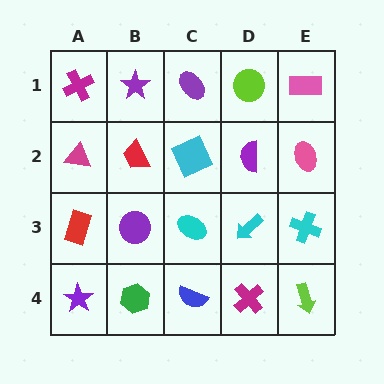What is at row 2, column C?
A cyan square.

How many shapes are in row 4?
5 shapes.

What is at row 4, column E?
A lime arrow.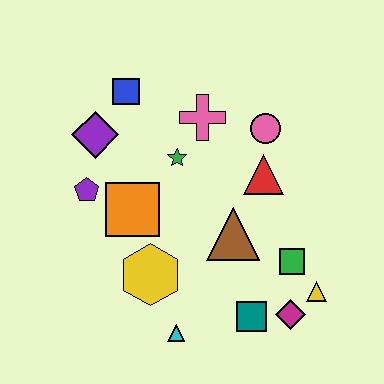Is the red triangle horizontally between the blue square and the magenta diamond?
Yes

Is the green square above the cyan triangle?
Yes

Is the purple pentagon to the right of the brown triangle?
No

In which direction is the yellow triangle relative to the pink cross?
The yellow triangle is below the pink cross.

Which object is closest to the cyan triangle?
The yellow hexagon is closest to the cyan triangle.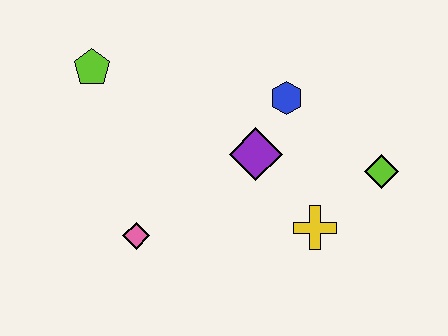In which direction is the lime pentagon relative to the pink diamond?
The lime pentagon is above the pink diamond.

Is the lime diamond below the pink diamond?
No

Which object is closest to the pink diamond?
The purple diamond is closest to the pink diamond.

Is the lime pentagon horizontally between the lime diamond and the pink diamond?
No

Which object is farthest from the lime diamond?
The lime pentagon is farthest from the lime diamond.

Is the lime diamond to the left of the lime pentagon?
No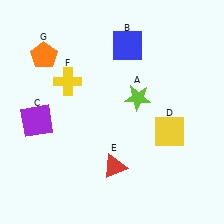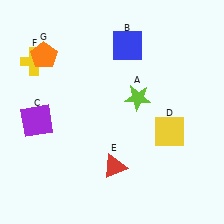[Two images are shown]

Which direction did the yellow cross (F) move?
The yellow cross (F) moved left.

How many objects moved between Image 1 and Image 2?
1 object moved between the two images.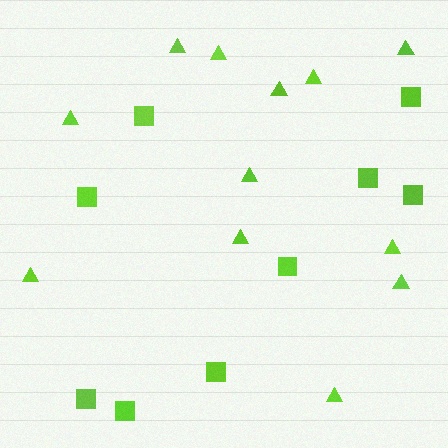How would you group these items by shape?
There are 2 groups: one group of triangles (12) and one group of squares (9).